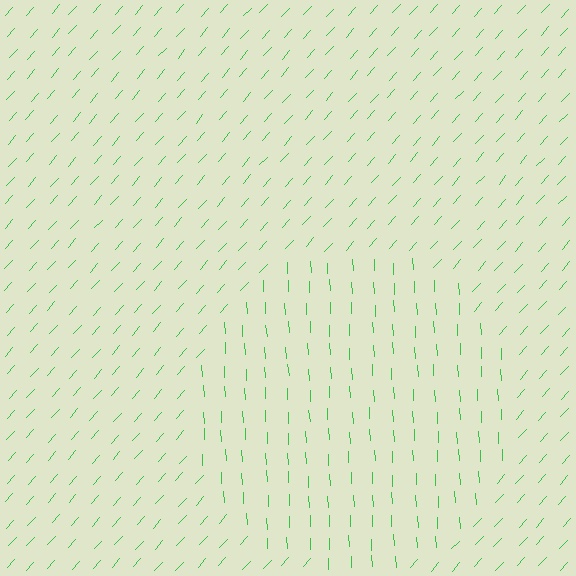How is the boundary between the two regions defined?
The boundary is defined purely by a change in line orientation (approximately 45 degrees difference). All lines are the same color and thickness.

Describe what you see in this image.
The image is filled with small green line segments. A circle region in the image has lines oriented differently from the surrounding lines, creating a visible texture boundary.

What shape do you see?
I see a circle.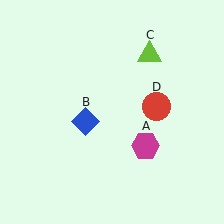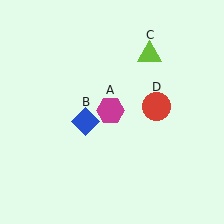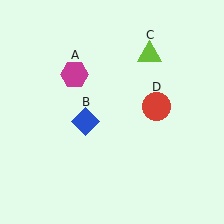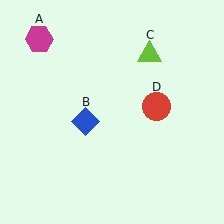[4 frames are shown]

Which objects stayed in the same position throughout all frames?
Blue diamond (object B) and lime triangle (object C) and red circle (object D) remained stationary.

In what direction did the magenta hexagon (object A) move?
The magenta hexagon (object A) moved up and to the left.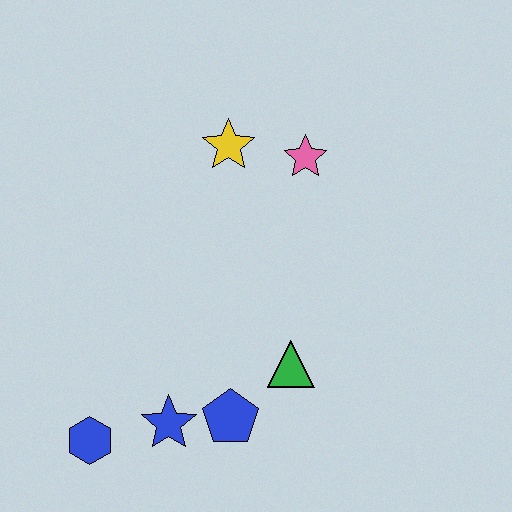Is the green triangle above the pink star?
No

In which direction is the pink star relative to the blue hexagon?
The pink star is above the blue hexagon.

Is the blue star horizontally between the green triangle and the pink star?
No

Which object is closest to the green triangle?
The blue pentagon is closest to the green triangle.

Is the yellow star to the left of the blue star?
No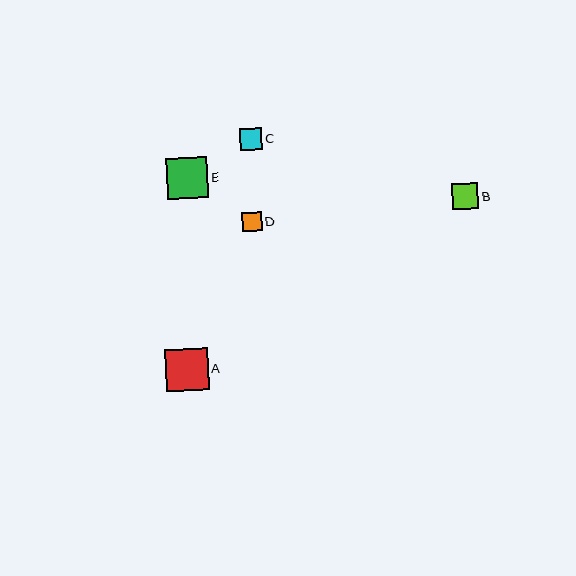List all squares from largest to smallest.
From largest to smallest: A, E, B, C, D.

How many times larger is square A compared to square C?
Square A is approximately 1.9 times the size of square C.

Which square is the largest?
Square A is the largest with a size of approximately 42 pixels.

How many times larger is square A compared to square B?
Square A is approximately 1.6 times the size of square B.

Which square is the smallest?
Square D is the smallest with a size of approximately 19 pixels.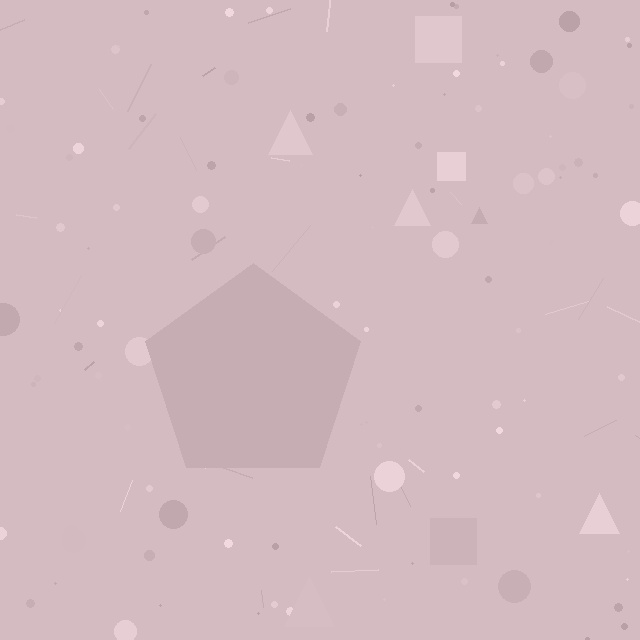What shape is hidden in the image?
A pentagon is hidden in the image.